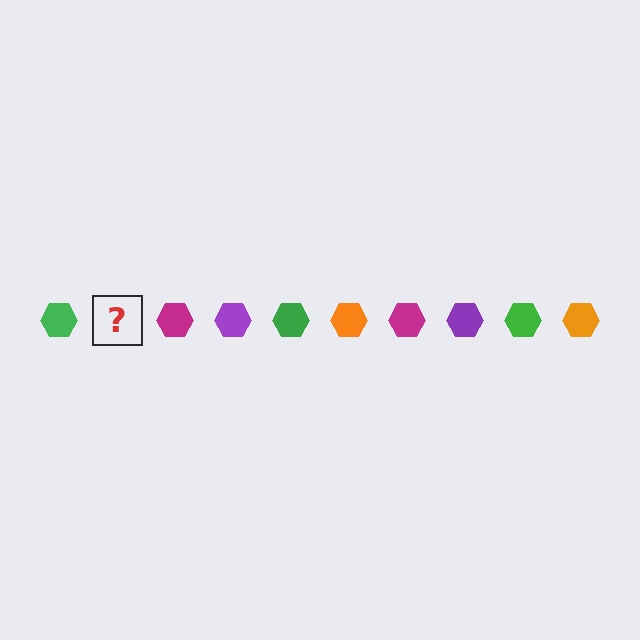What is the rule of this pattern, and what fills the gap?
The rule is that the pattern cycles through green, orange, magenta, purple hexagons. The gap should be filled with an orange hexagon.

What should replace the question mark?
The question mark should be replaced with an orange hexagon.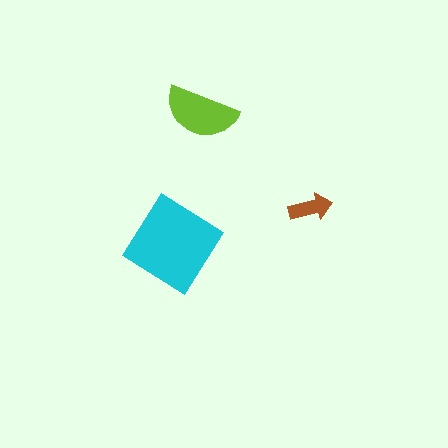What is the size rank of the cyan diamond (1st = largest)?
1st.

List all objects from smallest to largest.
The brown arrow, the lime semicircle, the cyan diamond.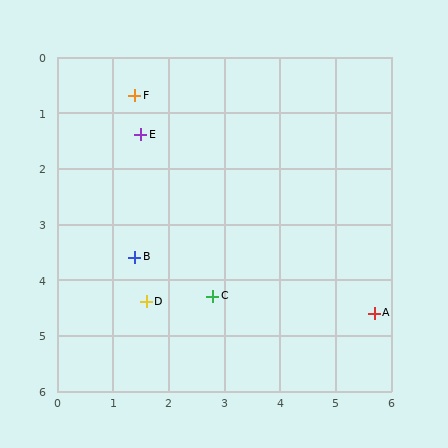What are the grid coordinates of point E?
Point E is at approximately (1.5, 1.4).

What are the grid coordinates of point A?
Point A is at approximately (5.7, 4.6).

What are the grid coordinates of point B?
Point B is at approximately (1.4, 3.6).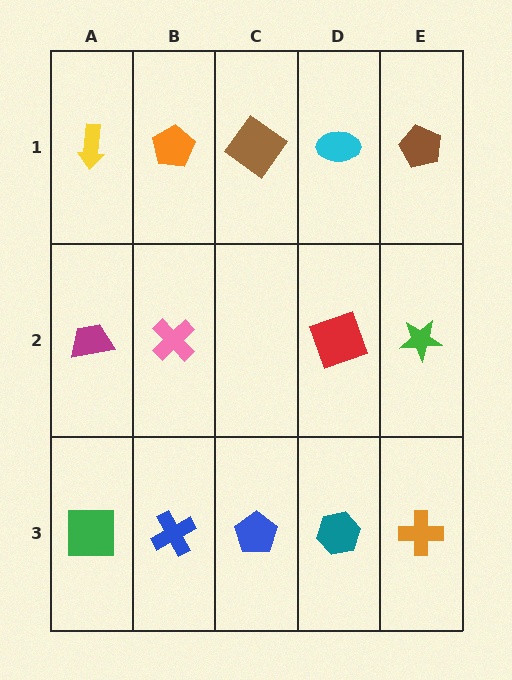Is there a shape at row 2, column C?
No, that cell is empty.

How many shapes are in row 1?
5 shapes.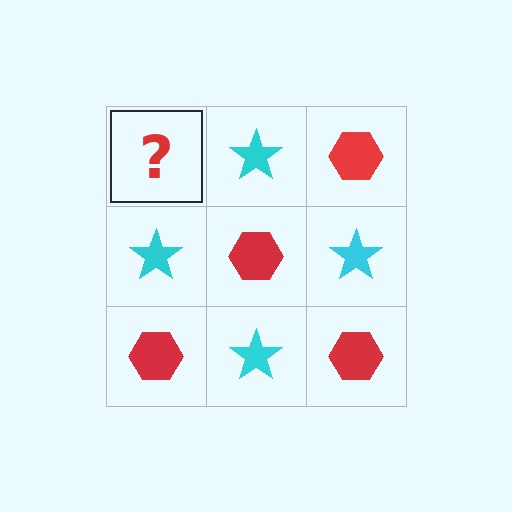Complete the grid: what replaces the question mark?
The question mark should be replaced with a red hexagon.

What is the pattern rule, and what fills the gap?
The rule is that it alternates red hexagon and cyan star in a checkerboard pattern. The gap should be filled with a red hexagon.